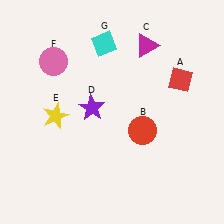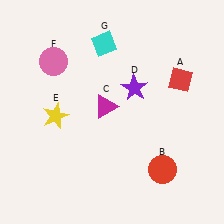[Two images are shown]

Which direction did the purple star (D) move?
The purple star (D) moved right.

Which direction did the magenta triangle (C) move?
The magenta triangle (C) moved down.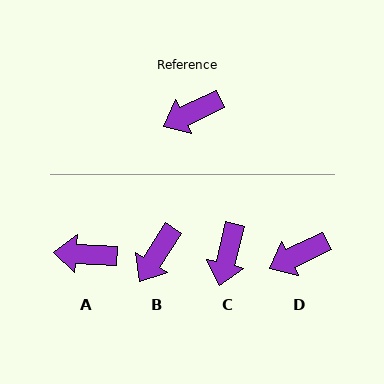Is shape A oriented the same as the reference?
No, it is off by about 29 degrees.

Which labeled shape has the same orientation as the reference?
D.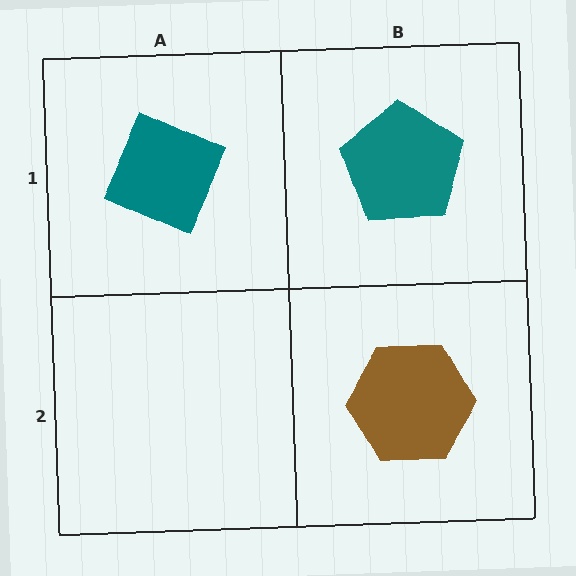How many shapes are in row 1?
2 shapes.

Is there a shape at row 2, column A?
No, that cell is empty.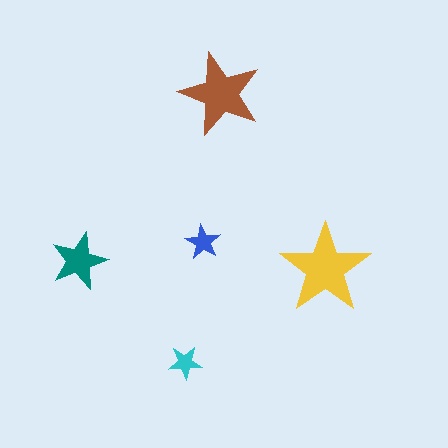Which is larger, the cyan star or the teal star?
The teal one.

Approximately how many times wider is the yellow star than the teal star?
About 1.5 times wider.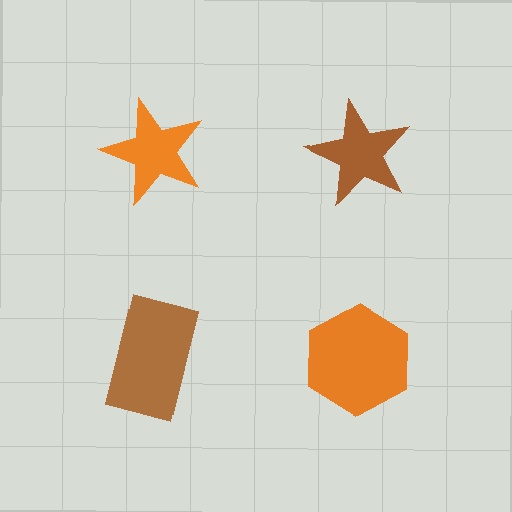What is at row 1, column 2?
A brown star.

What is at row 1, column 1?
An orange star.